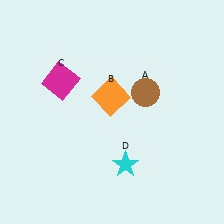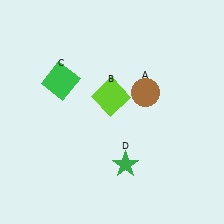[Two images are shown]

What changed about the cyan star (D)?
In Image 1, D is cyan. In Image 2, it changed to green.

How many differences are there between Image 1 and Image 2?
There are 3 differences between the two images.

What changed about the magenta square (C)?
In Image 1, C is magenta. In Image 2, it changed to green.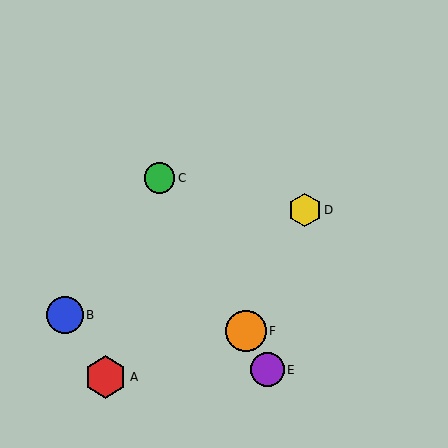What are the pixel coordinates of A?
Object A is at (105, 377).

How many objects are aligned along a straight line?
3 objects (C, E, F) are aligned along a straight line.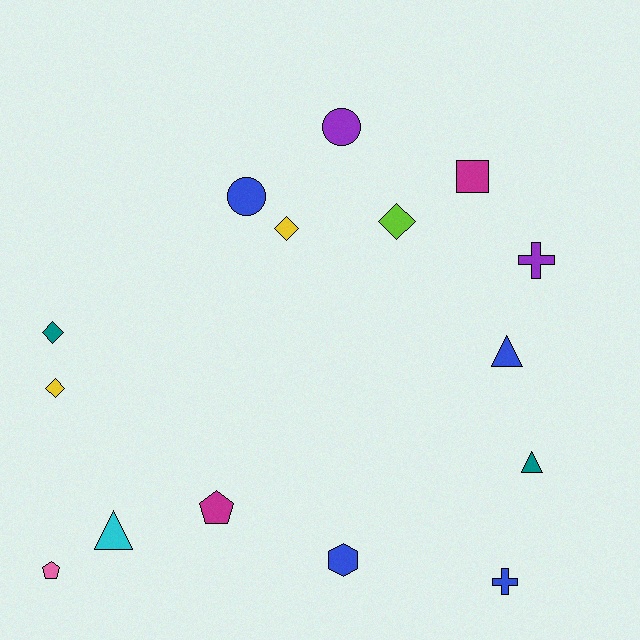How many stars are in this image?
There are no stars.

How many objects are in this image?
There are 15 objects.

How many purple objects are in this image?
There are 2 purple objects.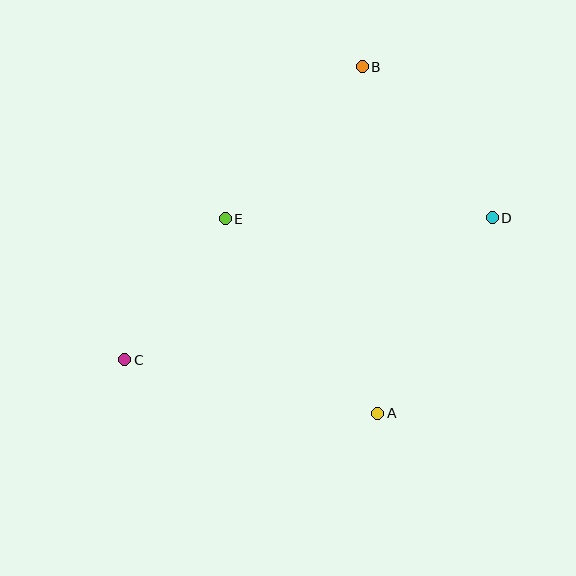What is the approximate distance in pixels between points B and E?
The distance between B and E is approximately 205 pixels.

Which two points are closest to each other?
Points C and E are closest to each other.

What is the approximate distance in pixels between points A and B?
The distance between A and B is approximately 347 pixels.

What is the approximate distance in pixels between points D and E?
The distance between D and E is approximately 267 pixels.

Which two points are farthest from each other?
Points C and D are farthest from each other.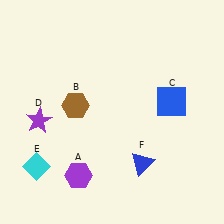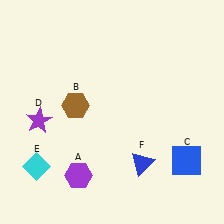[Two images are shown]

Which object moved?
The blue square (C) moved down.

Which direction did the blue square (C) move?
The blue square (C) moved down.